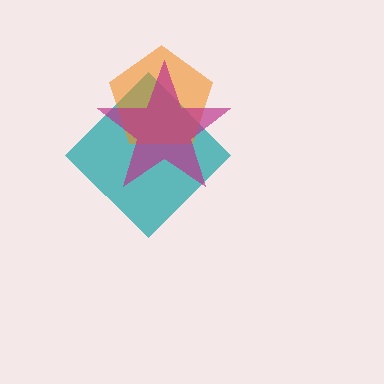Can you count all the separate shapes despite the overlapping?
Yes, there are 3 separate shapes.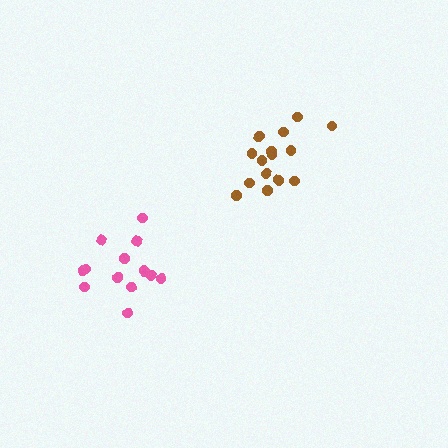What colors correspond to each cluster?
The clusters are colored: brown, pink.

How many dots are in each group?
Group 1: 15 dots, Group 2: 14 dots (29 total).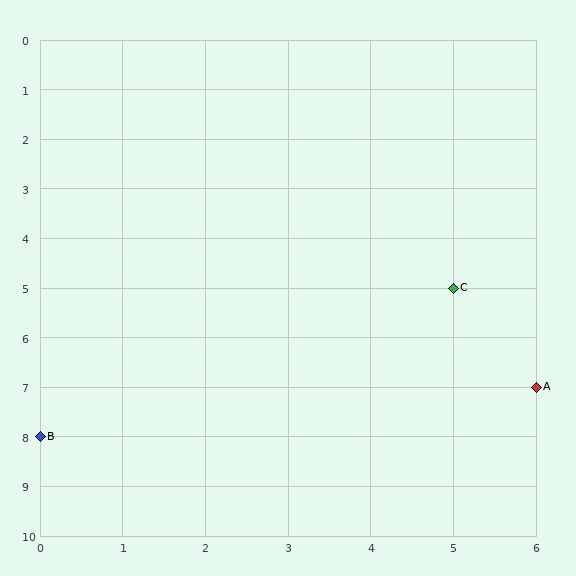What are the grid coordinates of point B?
Point B is at grid coordinates (0, 8).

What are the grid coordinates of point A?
Point A is at grid coordinates (6, 7).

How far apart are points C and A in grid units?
Points C and A are 1 column and 2 rows apart (about 2.2 grid units diagonally).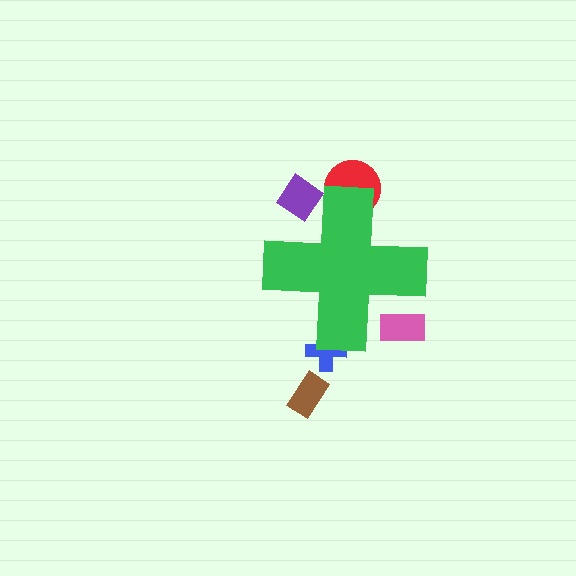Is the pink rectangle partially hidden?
Yes, the pink rectangle is partially hidden behind the green cross.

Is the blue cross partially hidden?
Yes, the blue cross is partially hidden behind the green cross.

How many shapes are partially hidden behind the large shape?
4 shapes are partially hidden.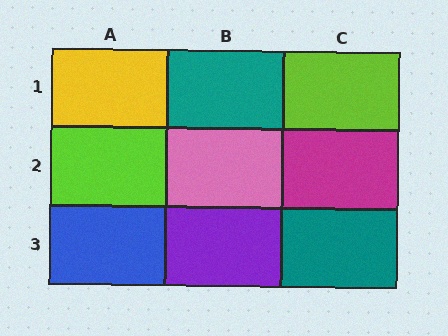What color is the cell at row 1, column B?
Teal.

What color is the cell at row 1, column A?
Yellow.